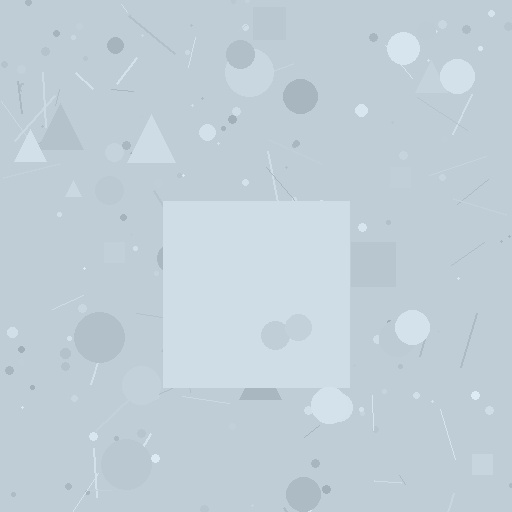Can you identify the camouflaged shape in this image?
The camouflaged shape is a square.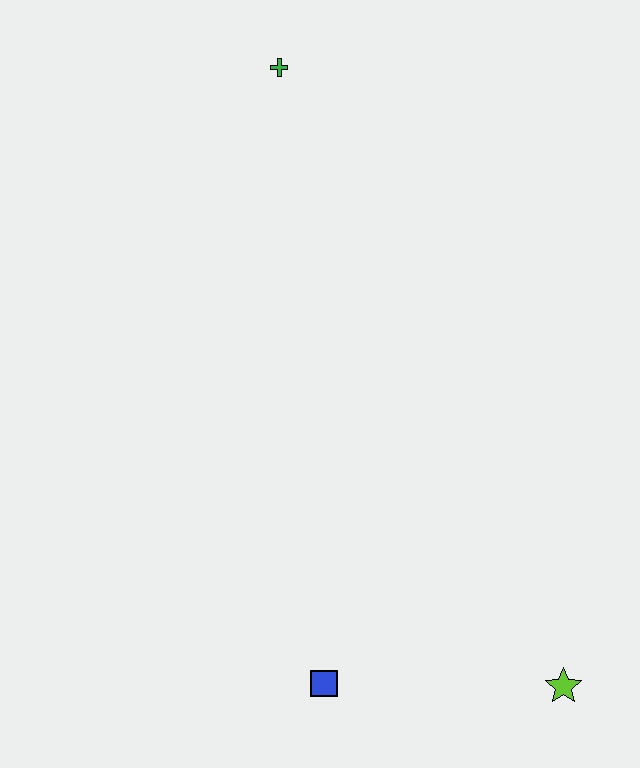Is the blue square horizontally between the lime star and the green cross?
Yes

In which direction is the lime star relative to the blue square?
The lime star is to the right of the blue square.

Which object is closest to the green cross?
The blue square is closest to the green cross.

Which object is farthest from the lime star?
The green cross is farthest from the lime star.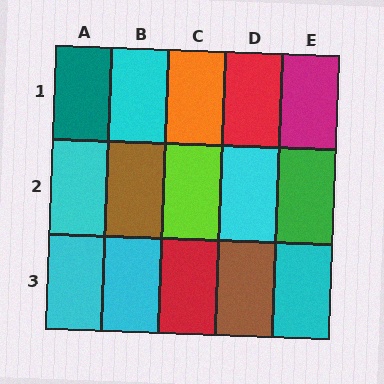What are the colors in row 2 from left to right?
Cyan, brown, lime, cyan, green.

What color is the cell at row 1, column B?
Cyan.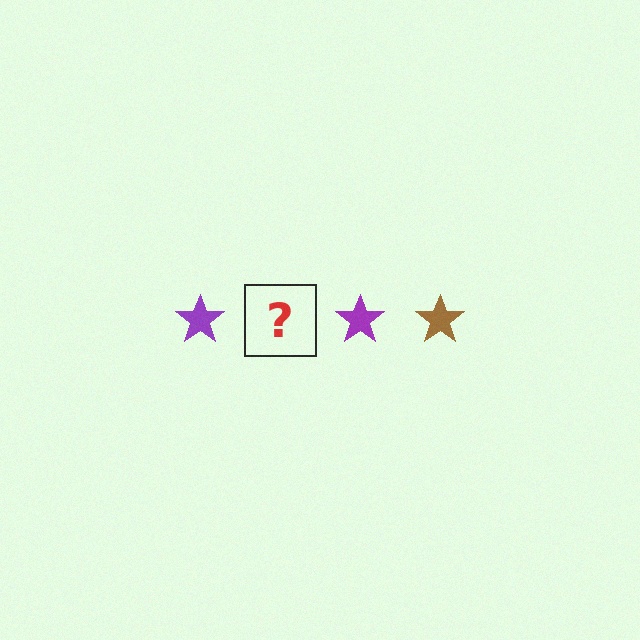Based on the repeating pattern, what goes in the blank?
The blank should be a brown star.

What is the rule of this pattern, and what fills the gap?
The rule is that the pattern cycles through purple, brown stars. The gap should be filled with a brown star.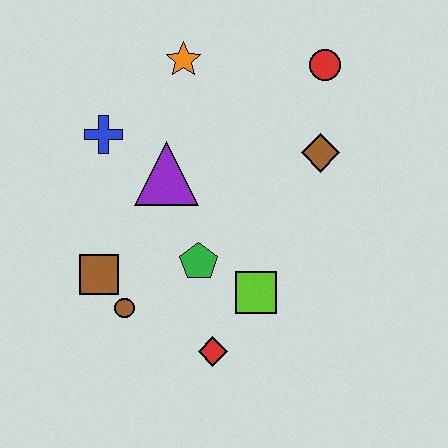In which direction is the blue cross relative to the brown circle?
The blue cross is above the brown circle.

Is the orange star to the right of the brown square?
Yes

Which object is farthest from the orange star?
The red diamond is farthest from the orange star.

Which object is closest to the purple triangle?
The blue cross is closest to the purple triangle.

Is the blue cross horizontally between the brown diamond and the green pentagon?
No